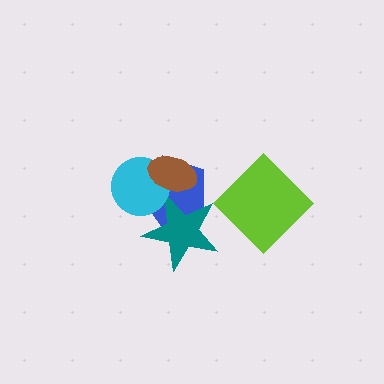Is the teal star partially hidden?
Yes, it is partially covered by another shape.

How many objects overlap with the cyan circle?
3 objects overlap with the cyan circle.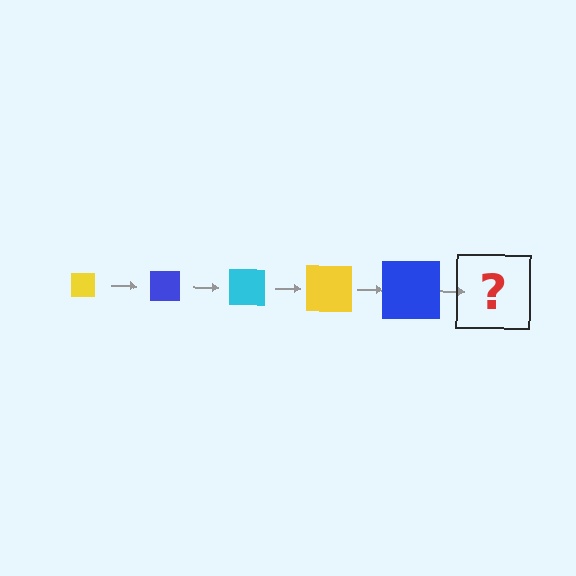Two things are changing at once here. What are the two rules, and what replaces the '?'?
The two rules are that the square grows larger each step and the color cycles through yellow, blue, and cyan. The '?' should be a cyan square, larger than the previous one.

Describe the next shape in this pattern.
It should be a cyan square, larger than the previous one.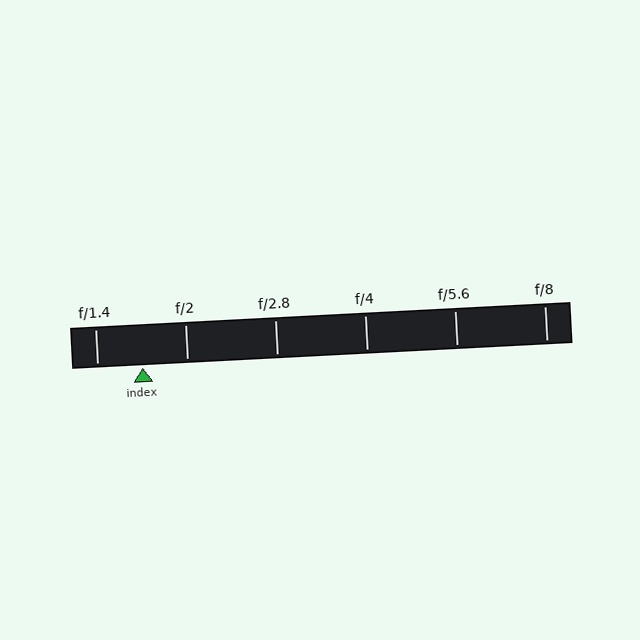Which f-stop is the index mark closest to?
The index mark is closest to f/2.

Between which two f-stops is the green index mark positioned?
The index mark is between f/1.4 and f/2.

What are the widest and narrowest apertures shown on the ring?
The widest aperture shown is f/1.4 and the narrowest is f/8.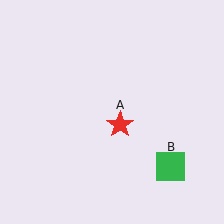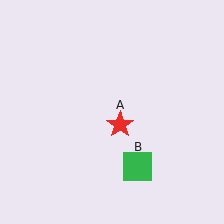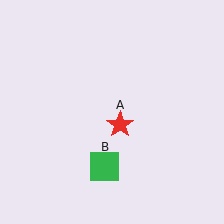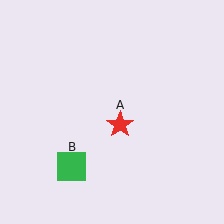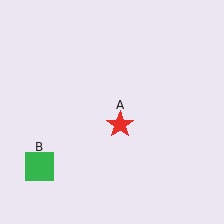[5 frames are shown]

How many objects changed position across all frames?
1 object changed position: green square (object B).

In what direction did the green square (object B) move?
The green square (object B) moved left.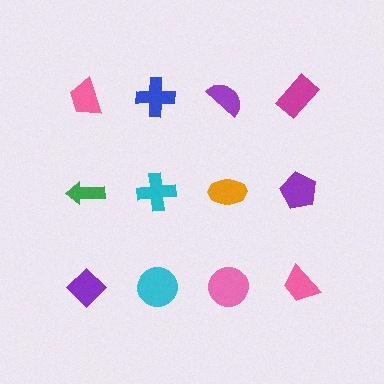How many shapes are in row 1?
4 shapes.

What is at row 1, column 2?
A blue cross.